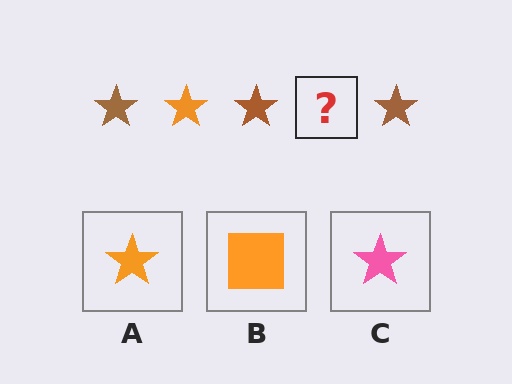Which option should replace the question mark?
Option A.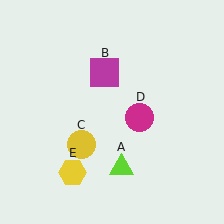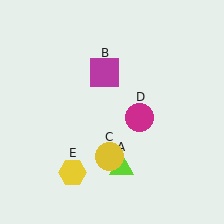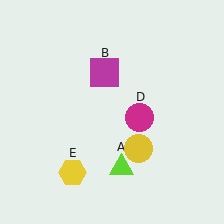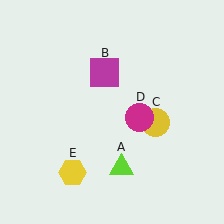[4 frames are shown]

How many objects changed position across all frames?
1 object changed position: yellow circle (object C).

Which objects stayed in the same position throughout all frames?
Lime triangle (object A) and magenta square (object B) and magenta circle (object D) and yellow hexagon (object E) remained stationary.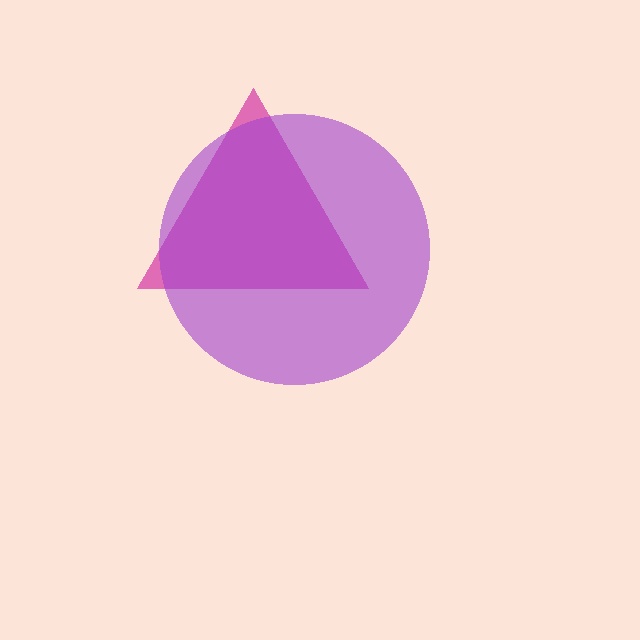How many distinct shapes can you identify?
There are 2 distinct shapes: a magenta triangle, a purple circle.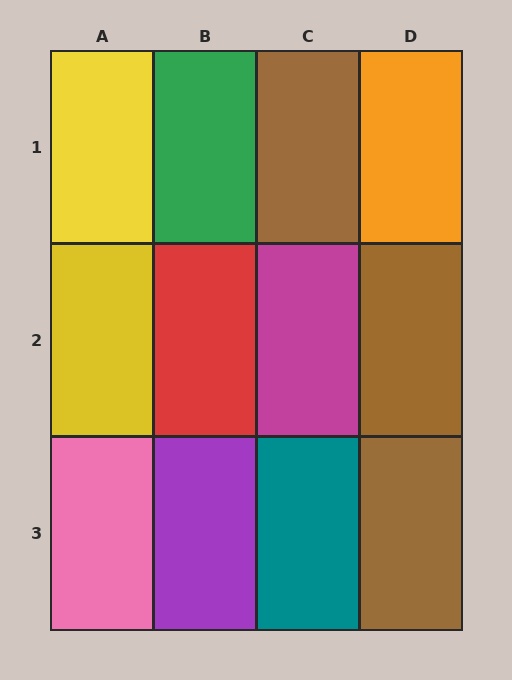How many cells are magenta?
1 cell is magenta.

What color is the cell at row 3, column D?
Brown.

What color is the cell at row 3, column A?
Pink.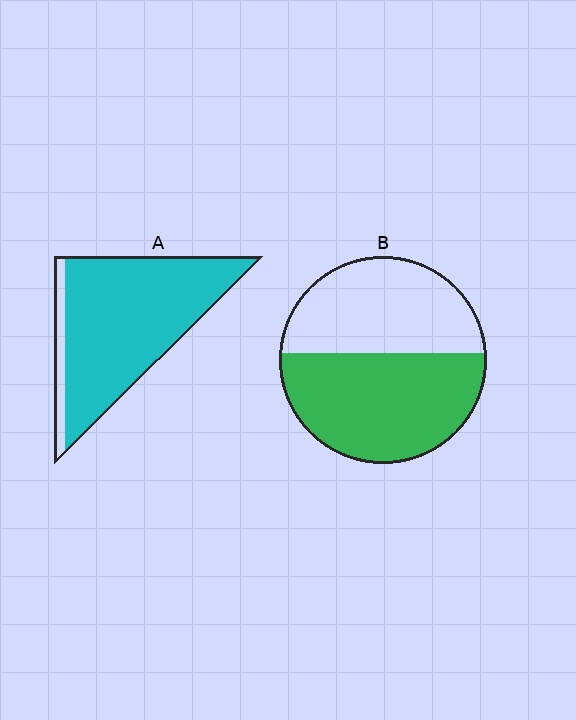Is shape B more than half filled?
Yes.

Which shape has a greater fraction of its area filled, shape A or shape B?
Shape A.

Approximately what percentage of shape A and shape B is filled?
A is approximately 90% and B is approximately 55%.